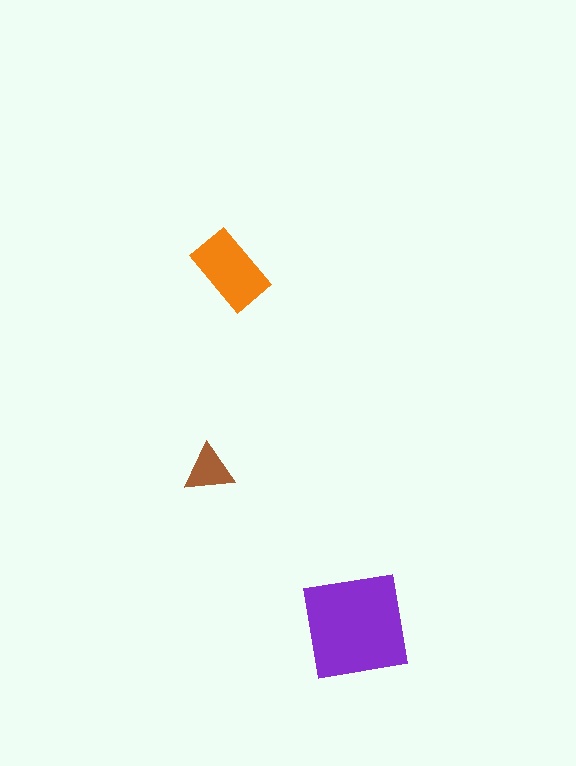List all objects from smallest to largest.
The brown triangle, the orange rectangle, the purple square.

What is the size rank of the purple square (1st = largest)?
1st.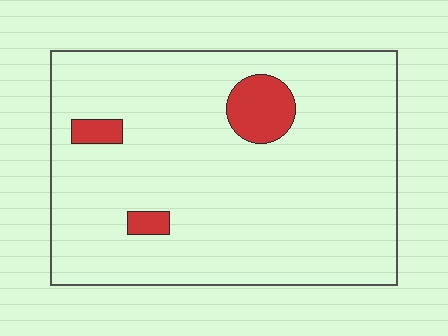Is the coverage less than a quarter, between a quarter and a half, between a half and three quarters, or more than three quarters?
Less than a quarter.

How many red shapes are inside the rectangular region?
3.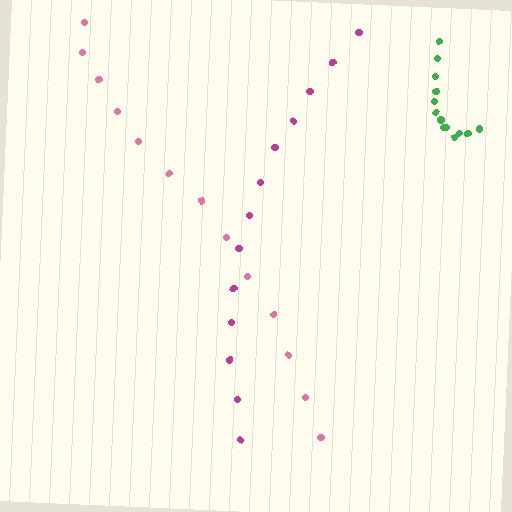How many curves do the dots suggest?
There are 3 distinct paths.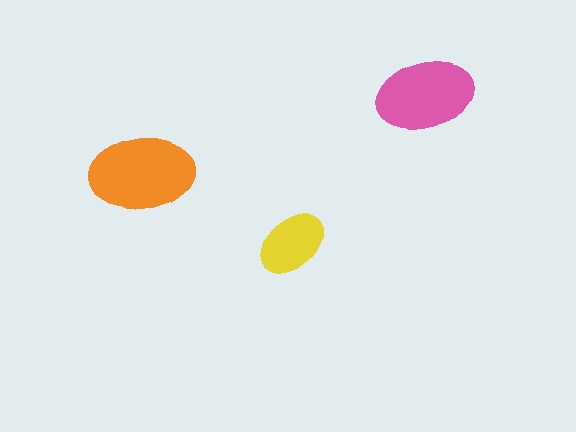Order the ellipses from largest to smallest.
the orange one, the pink one, the yellow one.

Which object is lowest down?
The yellow ellipse is bottommost.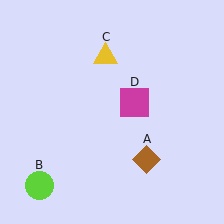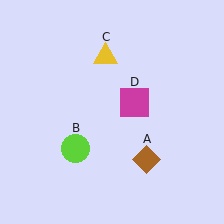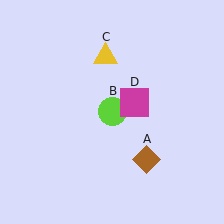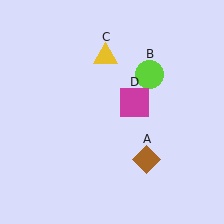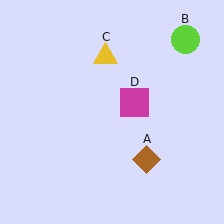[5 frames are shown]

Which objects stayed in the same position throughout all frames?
Brown diamond (object A) and yellow triangle (object C) and magenta square (object D) remained stationary.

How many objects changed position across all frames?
1 object changed position: lime circle (object B).